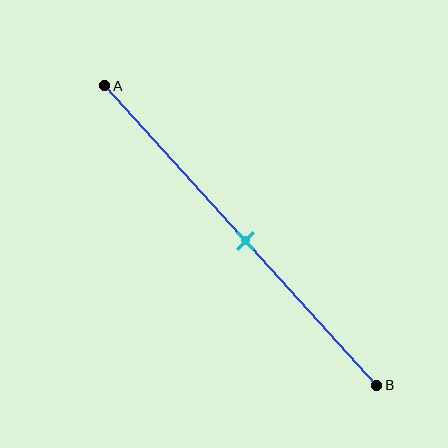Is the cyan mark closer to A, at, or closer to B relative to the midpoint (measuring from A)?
The cyan mark is approximately at the midpoint of segment AB.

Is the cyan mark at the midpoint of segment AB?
Yes, the mark is approximately at the midpoint.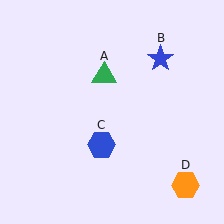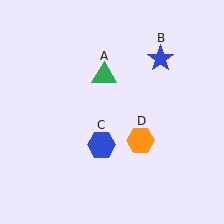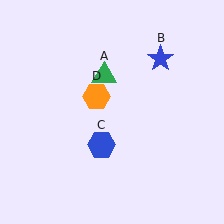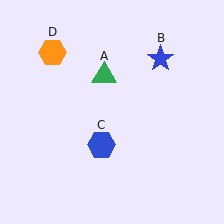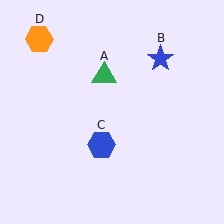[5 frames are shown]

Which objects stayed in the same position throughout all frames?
Green triangle (object A) and blue star (object B) and blue hexagon (object C) remained stationary.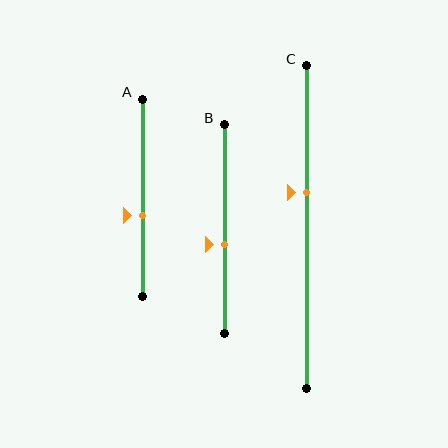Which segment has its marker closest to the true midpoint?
Segment B has its marker closest to the true midpoint.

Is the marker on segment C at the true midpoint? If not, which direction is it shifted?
No, the marker on segment C is shifted upward by about 11% of the segment length.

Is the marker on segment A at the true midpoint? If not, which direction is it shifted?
No, the marker on segment A is shifted downward by about 9% of the segment length.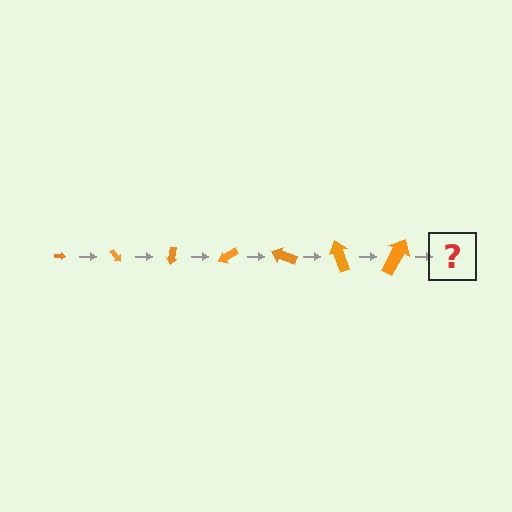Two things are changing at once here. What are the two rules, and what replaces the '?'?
The two rules are that the arrow grows larger each step and it rotates 50 degrees each step. The '?' should be an arrow, larger than the previous one and rotated 350 degrees from the start.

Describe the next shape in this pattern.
It should be an arrow, larger than the previous one and rotated 350 degrees from the start.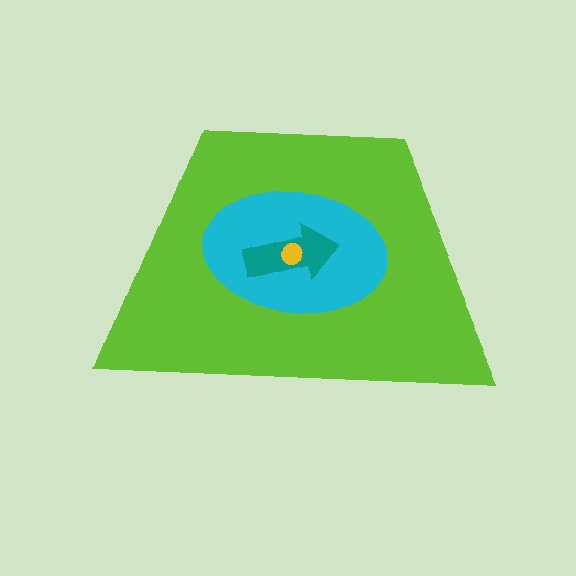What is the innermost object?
The yellow circle.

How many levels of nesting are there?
4.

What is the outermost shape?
The lime trapezoid.